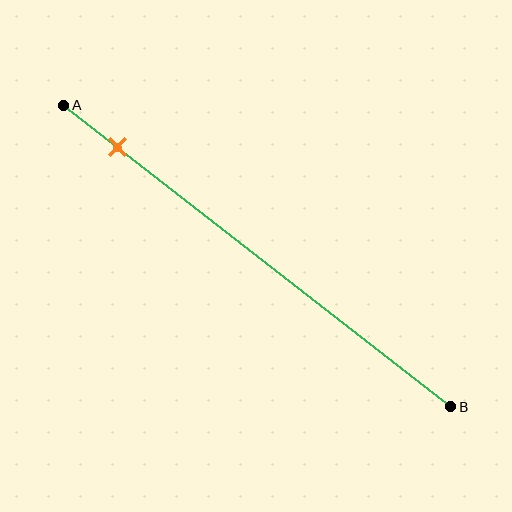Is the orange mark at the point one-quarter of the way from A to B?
No, the mark is at about 15% from A, not at the 25% one-quarter point.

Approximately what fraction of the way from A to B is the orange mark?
The orange mark is approximately 15% of the way from A to B.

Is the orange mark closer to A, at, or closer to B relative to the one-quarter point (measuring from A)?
The orange mark is closer to point A than the one-quarter point of segment AB.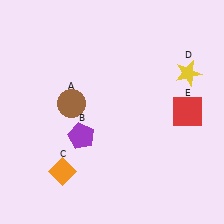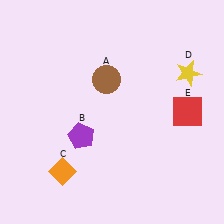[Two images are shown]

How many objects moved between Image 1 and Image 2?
1 object moved between the two images.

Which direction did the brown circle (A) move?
The brown circle (A) moved right.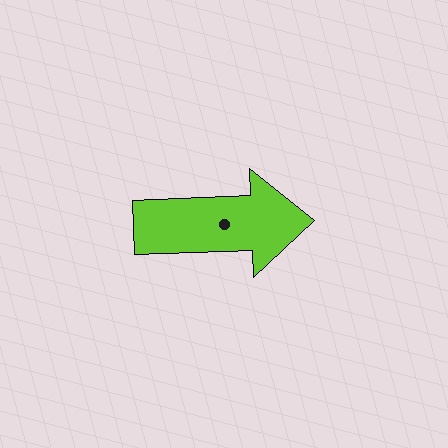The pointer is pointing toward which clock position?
Roughly 3 o'clock.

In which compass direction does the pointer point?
East.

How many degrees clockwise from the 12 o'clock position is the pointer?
Approximately 88 degrees.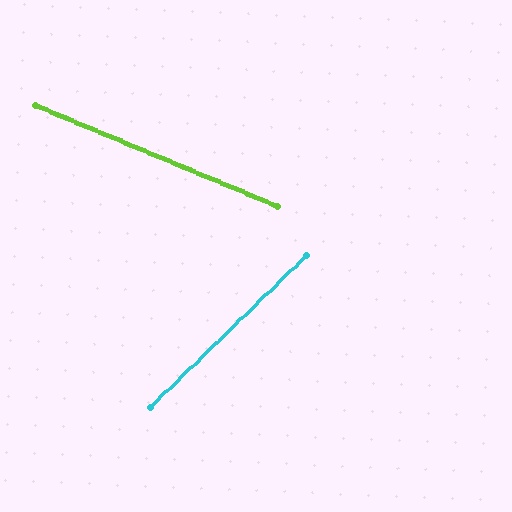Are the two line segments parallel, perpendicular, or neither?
Neither parallel nor perpendicular — they differ by about 67°.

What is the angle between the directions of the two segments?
Approximately 67 degrees.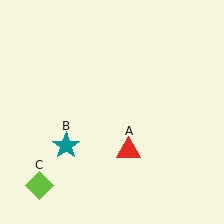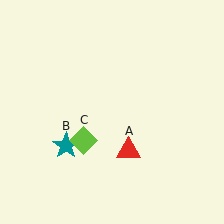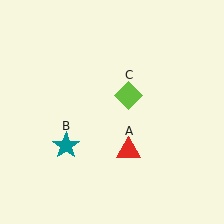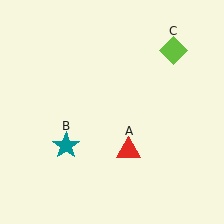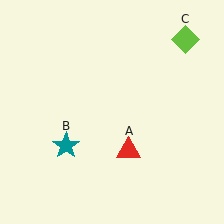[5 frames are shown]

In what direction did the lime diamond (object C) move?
The lime diamond (object C) moved up and to the right.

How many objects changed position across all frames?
1 object changed position: lime diamond (object C).